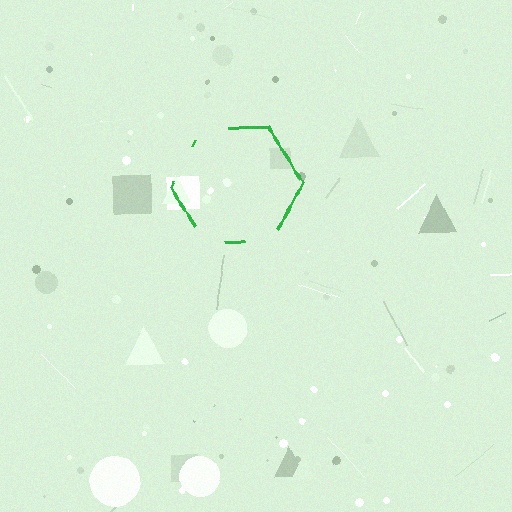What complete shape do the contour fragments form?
The contour fragments form a hexagon.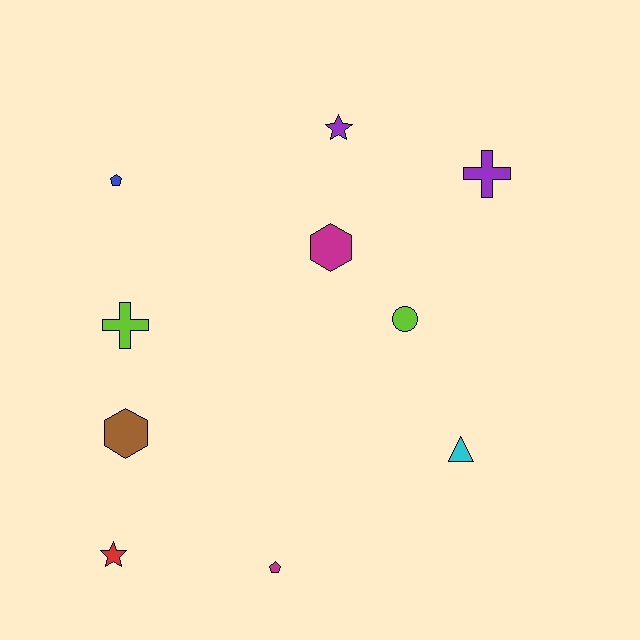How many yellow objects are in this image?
There are no yellow objects.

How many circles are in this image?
There is 1 circle.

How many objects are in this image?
There are 10 objects.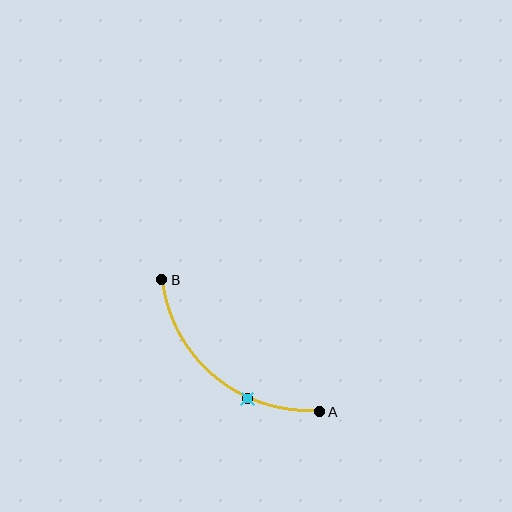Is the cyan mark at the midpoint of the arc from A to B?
No. The cyan mark lies on the arc but is closer to endpoint A. The arc midpoint would be at the point on the curve equidistant along the arc from both A and B.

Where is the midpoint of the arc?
The arc midpoint is the point on the curve farthest from the straight line joining A and B. It sits below and to the left of that line.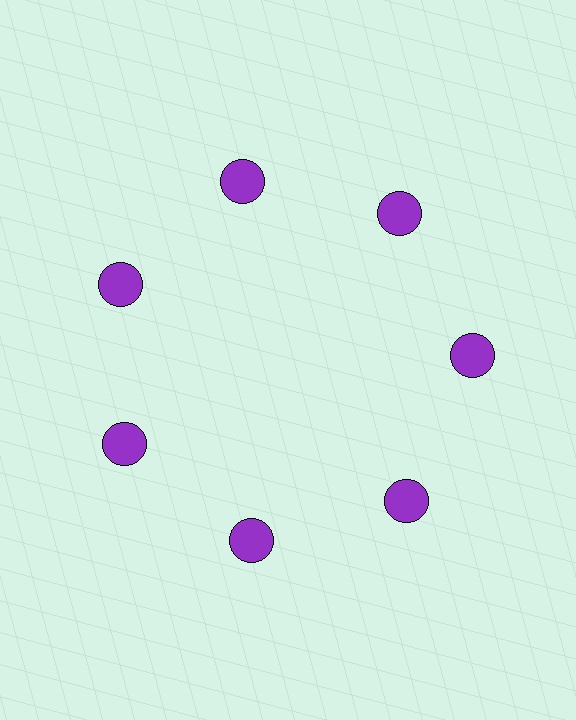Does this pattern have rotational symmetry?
Yes, this pattern has 7-fold rotational symmetry. It looks the same after rotating 51 degrees around the center.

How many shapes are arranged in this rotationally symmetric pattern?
There are 7 shapes, arranged in 7 groups of 1.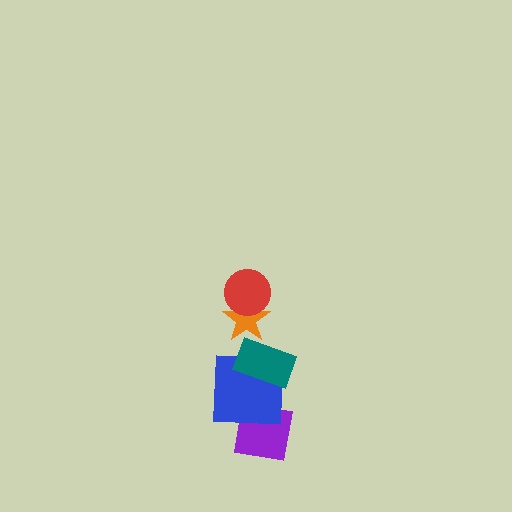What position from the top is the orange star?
The orange star is 2nd from the top.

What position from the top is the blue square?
The blue square is 4th from the top.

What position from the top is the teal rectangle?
The teal rectangle is 3rd from the top.